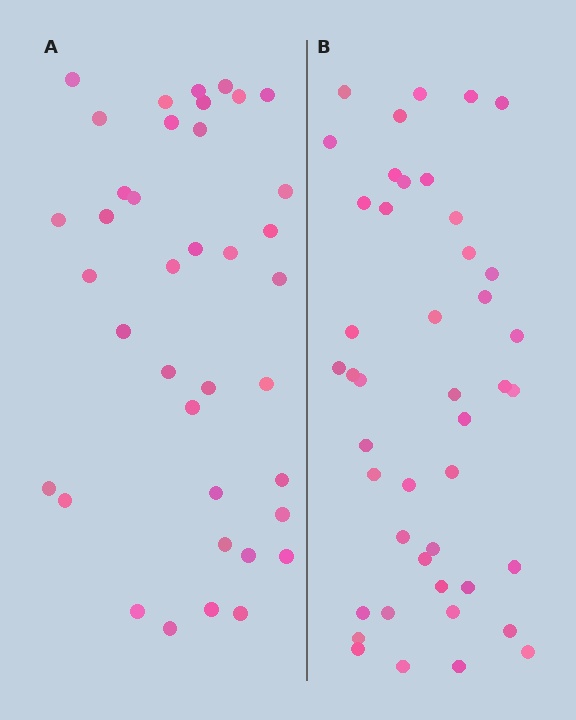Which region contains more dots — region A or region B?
Region B (the right region) has more dots.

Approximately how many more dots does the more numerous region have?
Region B has about 6 more dots than region A.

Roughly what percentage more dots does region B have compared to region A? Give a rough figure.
About 15% more.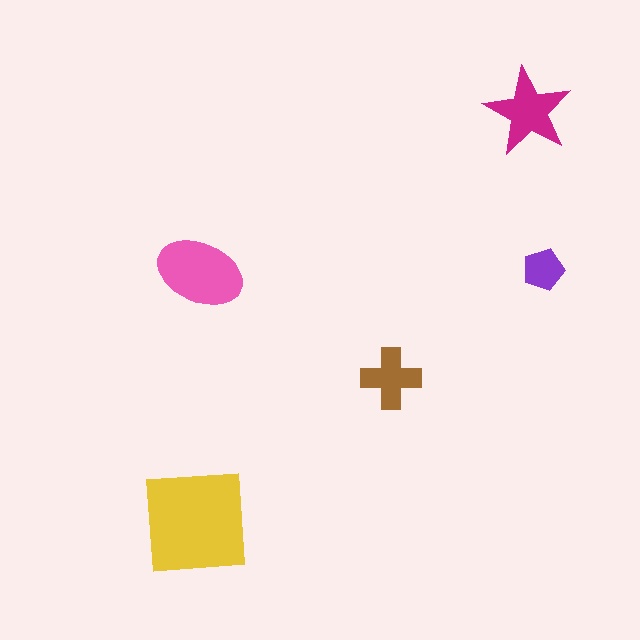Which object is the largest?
The yellow square.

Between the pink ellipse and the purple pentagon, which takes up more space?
The pink ellipse.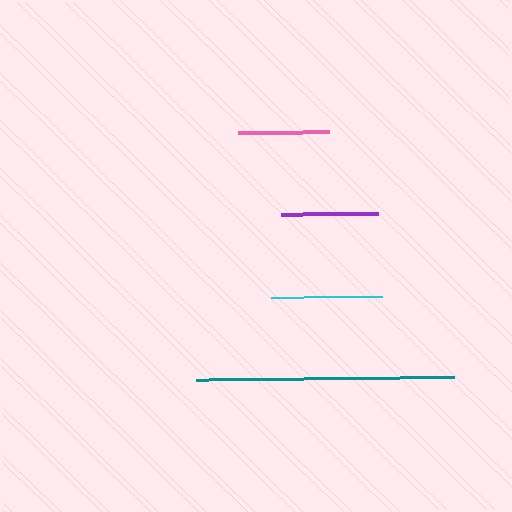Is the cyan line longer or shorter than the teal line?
The teal line is longer than the cyan line.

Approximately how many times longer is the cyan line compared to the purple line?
The cyan line is approximately 1.2 times the length of the purple line.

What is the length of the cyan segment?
The cyan segment is approximately 112 pixels long.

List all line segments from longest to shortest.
From longest to shortest: teal, cyan, purple, pink.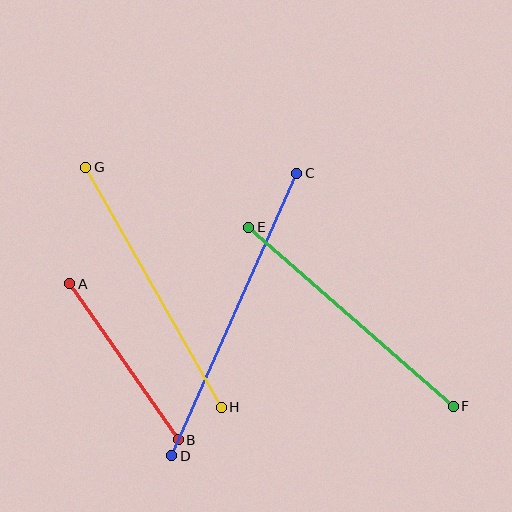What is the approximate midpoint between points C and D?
The midpoint is at approximately (234, 315) pixels.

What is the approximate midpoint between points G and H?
The midpoint is at approximately (153, 287) pixels.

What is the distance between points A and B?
The distance is approximately 190 pixels.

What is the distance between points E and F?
The distance is approximately 272 pixels.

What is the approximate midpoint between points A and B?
The midpoint is at approximately (124, 362) pixels.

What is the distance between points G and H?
The distance is approximately 276 pixels.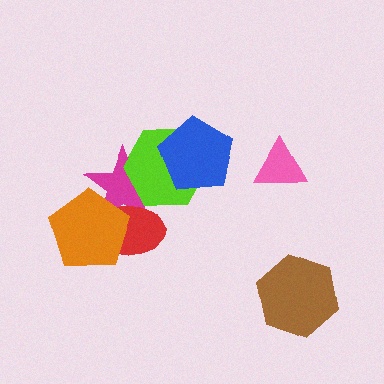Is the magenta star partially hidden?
Yes, it is partially covered by another shape.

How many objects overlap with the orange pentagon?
2 objects overlap with the orange pentagon.